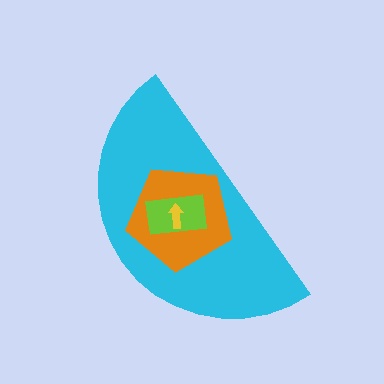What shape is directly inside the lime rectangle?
The yellow arrow.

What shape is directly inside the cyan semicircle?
The orange pentagon.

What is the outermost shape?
The cyan semicircle.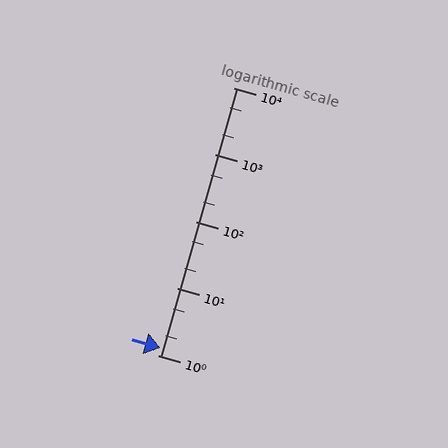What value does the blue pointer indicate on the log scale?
The pointer indicates approximately 1.3.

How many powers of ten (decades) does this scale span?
The scale spans 4 decades, from 1 to 10000.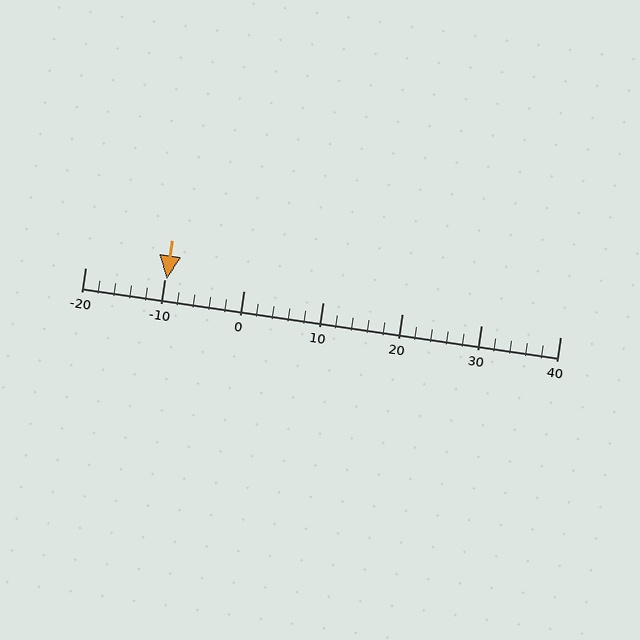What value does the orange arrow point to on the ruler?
The orange arrow points to approximately -10.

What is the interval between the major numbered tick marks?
The major tick marks are spaced 10 units apart.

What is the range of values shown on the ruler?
The ruler shows values from -20 to 40.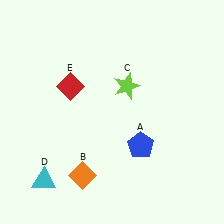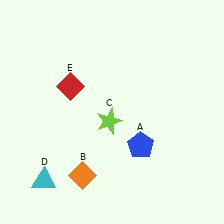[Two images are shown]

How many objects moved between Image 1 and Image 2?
1 object moved between the two images.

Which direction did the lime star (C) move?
The lime star (C) moved down.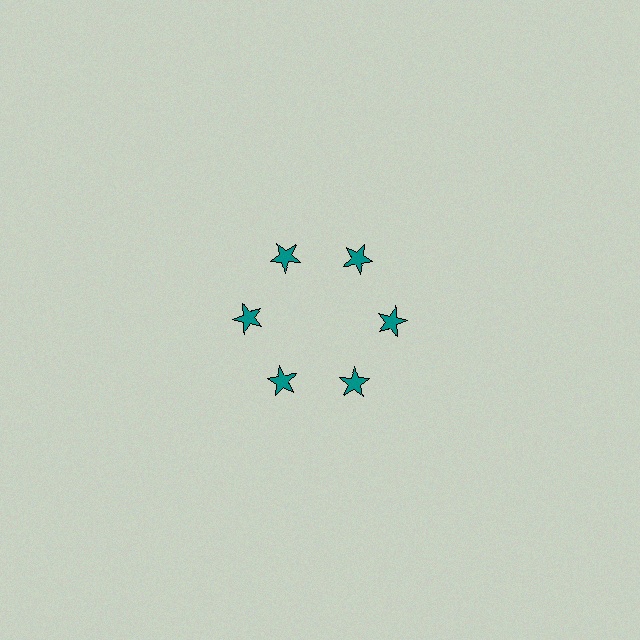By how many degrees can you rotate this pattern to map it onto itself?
The pattern maps onto itself every 60 degrees of rotation.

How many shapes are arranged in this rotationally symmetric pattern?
There are 6 shapes, arranged in 6 groups of 1.